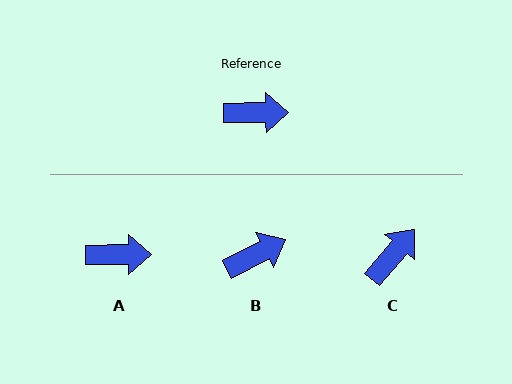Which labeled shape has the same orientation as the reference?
A.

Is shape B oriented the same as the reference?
No, it is off by about 26 degrees.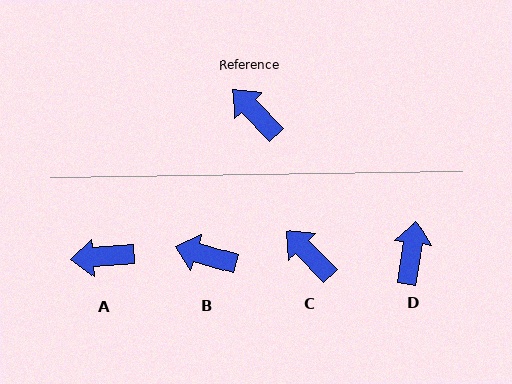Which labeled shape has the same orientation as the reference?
C.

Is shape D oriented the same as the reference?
No, it is off by about 53 degrees.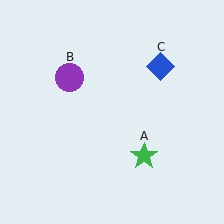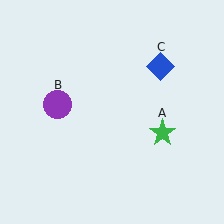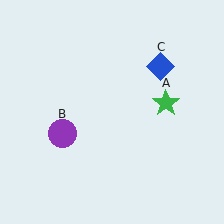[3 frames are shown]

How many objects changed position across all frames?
2 objects changed position: green star (object A), purple circle (object B).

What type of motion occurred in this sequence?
The green star (object A), purple circle (object B) rotated counterclockwise around the center of the scene.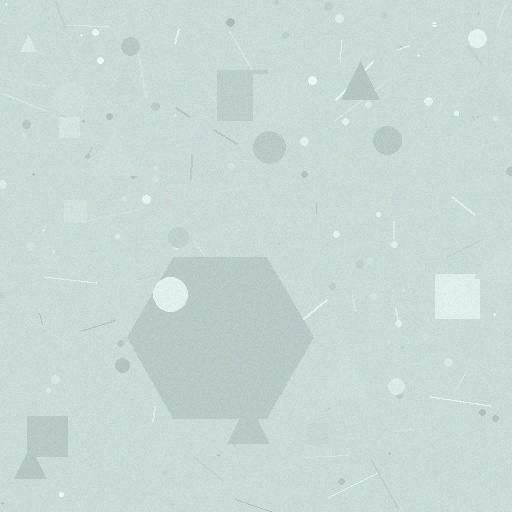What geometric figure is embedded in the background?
A hexagon is embedded in the background.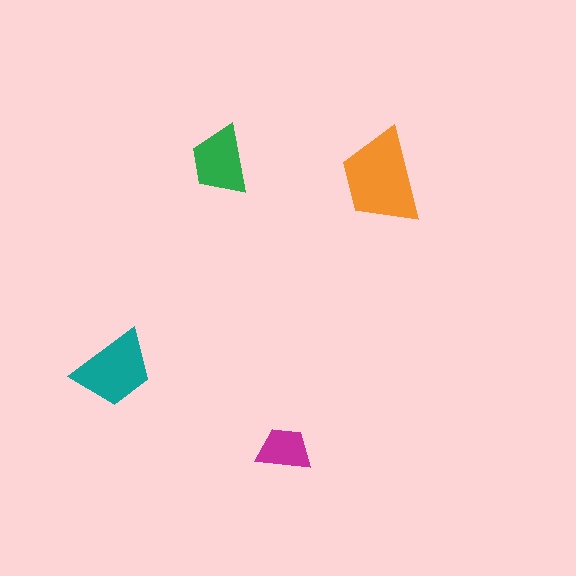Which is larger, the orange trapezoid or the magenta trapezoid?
The orange one.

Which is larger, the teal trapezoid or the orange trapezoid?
The orange one.